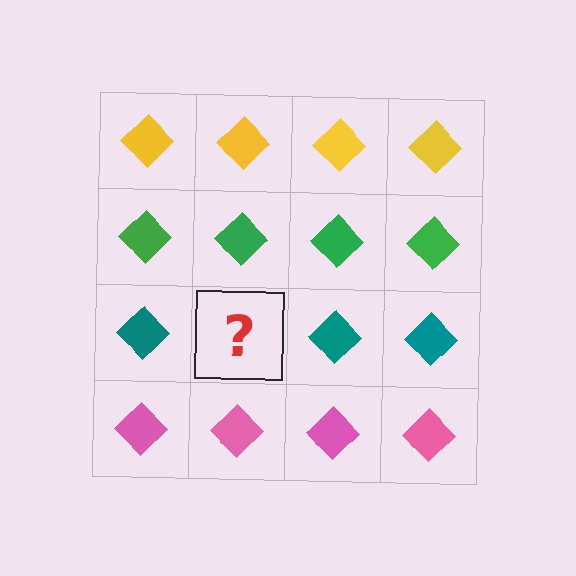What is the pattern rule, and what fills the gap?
The rule is that each row has a consistent color. The gap should be filled with a teal diamond.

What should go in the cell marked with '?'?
The missing cell should contain a teal diamond.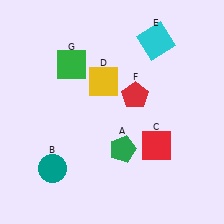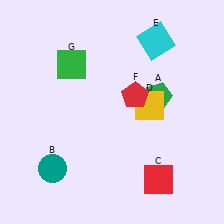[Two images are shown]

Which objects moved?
The objects that moved are: the green pentagon (A), the red square (C), the yellow square (D).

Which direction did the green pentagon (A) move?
The green pentagon (A) moved up.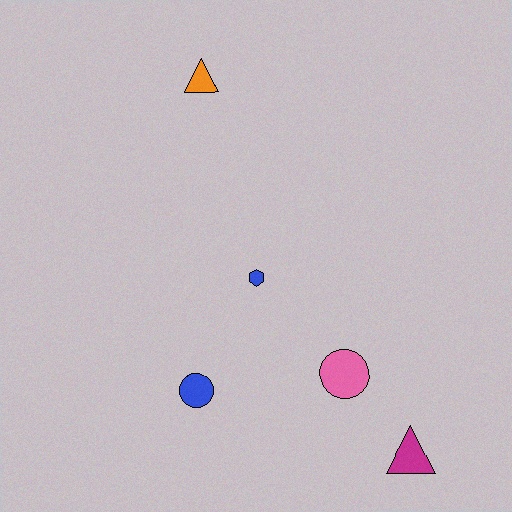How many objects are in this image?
There are 5 objects.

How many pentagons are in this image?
There are no pentagons.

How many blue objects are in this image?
There are 2 blue objects.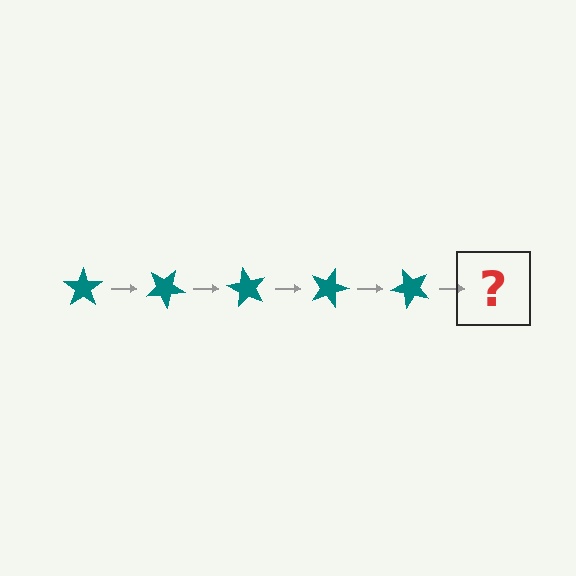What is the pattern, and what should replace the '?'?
The pattern is that the star rotates 30 degrees each step. The '?' should be a teal star rotated 150 degrees.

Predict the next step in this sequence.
The next step is a teal star rotated 150 degrees.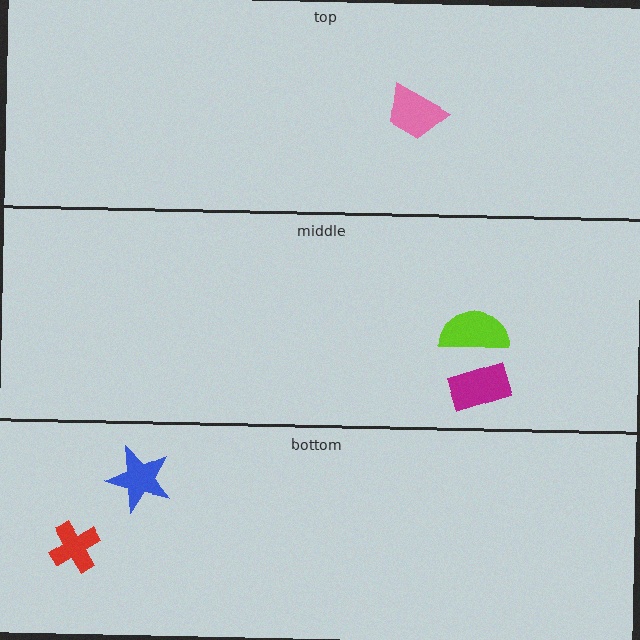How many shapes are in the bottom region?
2.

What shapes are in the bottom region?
The blue star, the red cross.